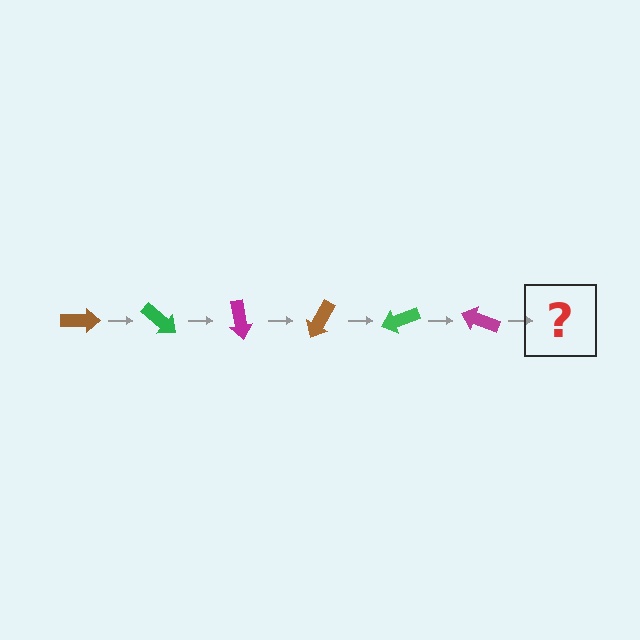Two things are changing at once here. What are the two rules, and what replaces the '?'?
The two rules are that it rotates 40 degrees each step and the color cycles through brown, green, and magenta. The '?' should be a brown arrow, rotated 240 degrees from the start.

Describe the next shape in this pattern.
It should be a brown arrow, rotated 240 degrees from the start.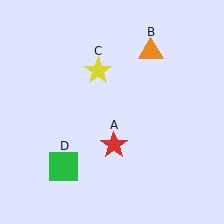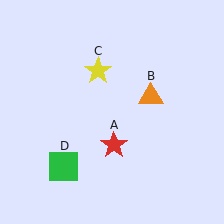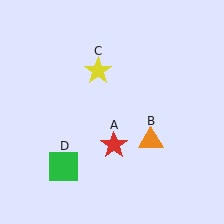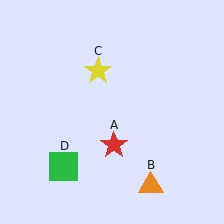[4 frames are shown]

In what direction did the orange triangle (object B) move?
The orange triangle (object B) moved down.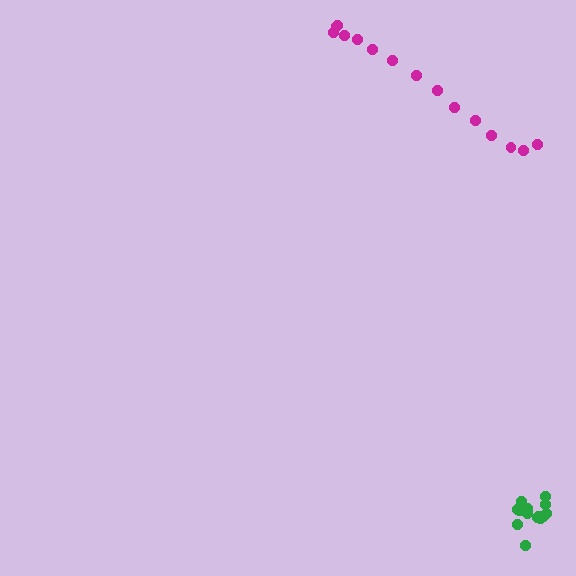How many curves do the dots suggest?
There are 2 distinct paths.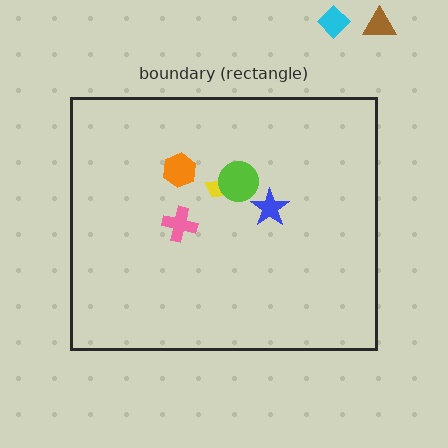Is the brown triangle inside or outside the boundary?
Outside.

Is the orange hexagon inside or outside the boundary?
Inside.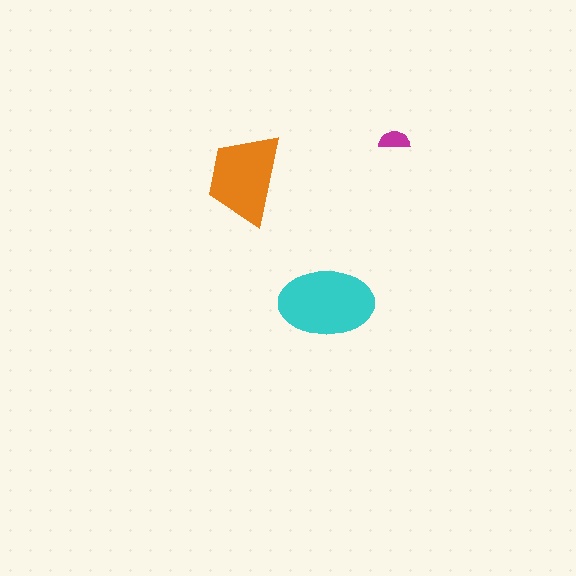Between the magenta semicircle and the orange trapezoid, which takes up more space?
The orange trapezoid.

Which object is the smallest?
The magenta semicircle.